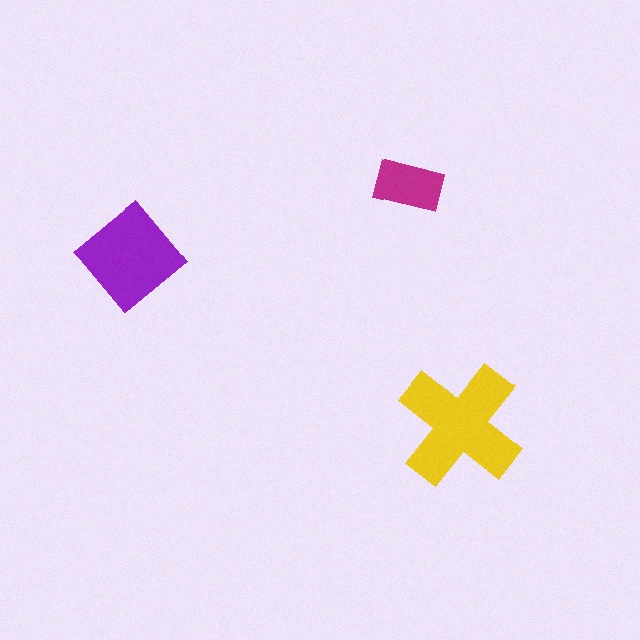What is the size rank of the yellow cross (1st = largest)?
1st.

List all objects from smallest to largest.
The magenta rectangle, the purple diamond, the yellow cross.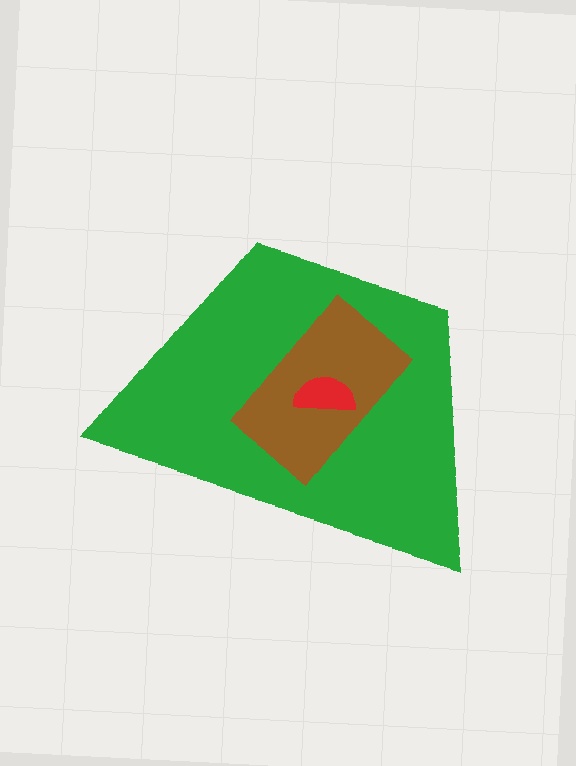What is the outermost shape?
The green trapezoid.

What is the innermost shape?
The red semicircle.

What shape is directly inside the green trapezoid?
The brown rectangle.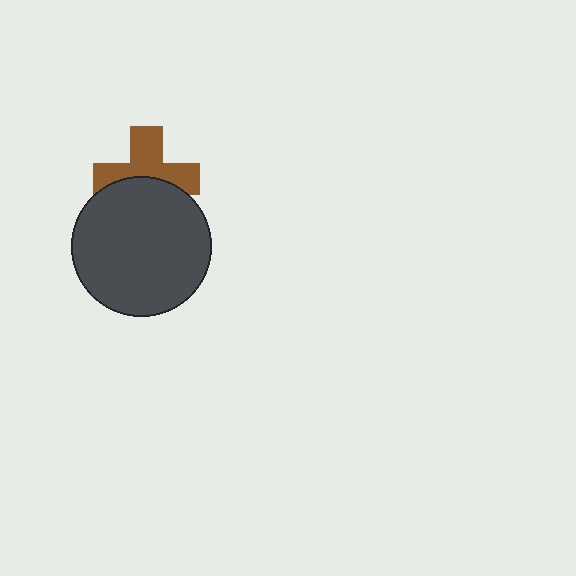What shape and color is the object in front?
The object in front is a dark gray circle.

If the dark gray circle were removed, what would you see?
You would see the complete brown cross.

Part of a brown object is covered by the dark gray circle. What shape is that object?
It is a cross.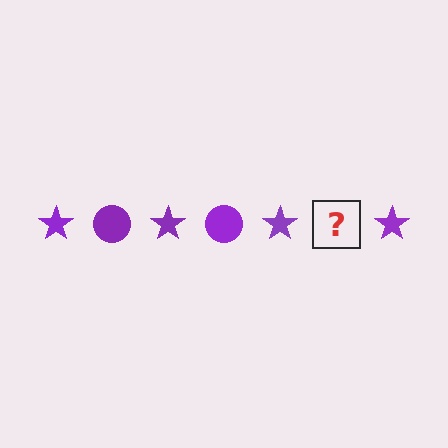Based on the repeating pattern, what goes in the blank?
The blank should be a purple circle.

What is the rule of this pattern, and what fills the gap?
The rule is that the pattern cycles through star, circle shapes in purple. The gap should be filled with a purple circle.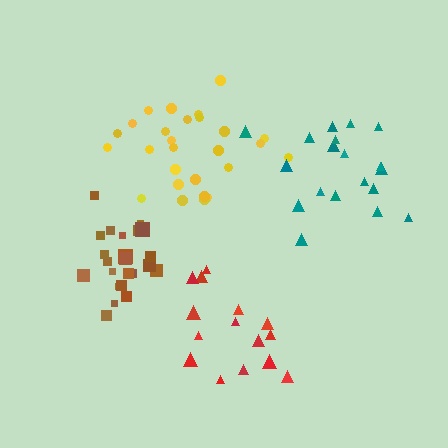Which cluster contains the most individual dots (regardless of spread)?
Yellow (27).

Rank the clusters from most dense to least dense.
brown, yellow, teal, red.